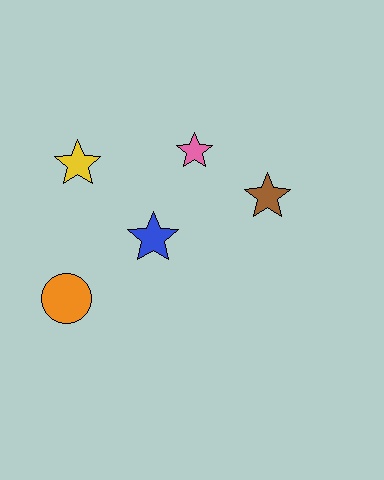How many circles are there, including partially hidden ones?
There is 1 circle.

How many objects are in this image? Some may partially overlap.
There are 5 objects.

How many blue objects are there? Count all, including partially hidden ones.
There is 1 blue object.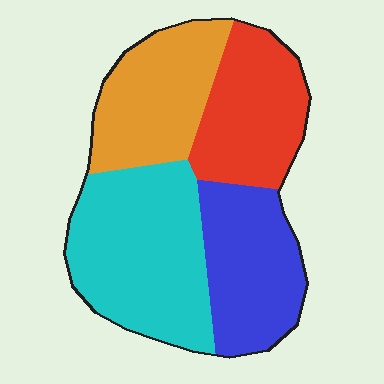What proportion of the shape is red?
Red covers 22% of the shape.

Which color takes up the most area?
Cyan, at roughly 35%.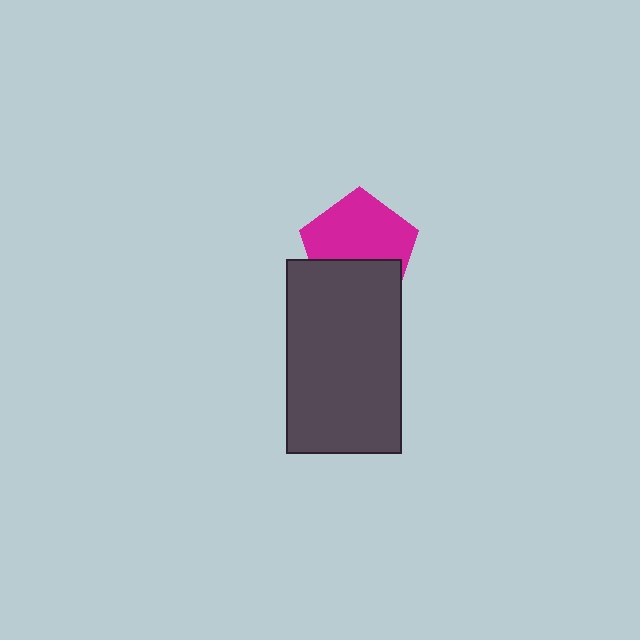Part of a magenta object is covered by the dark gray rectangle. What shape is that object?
It is a pentagon.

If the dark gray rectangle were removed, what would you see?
You would see the complete magenta pentagon.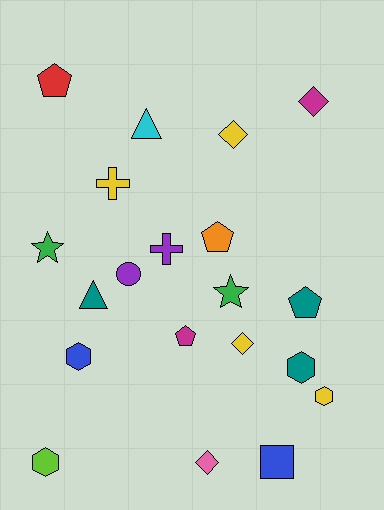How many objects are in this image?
There are 20 objects.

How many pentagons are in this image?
There are 4 pentagons.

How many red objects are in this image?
There is 1 red object.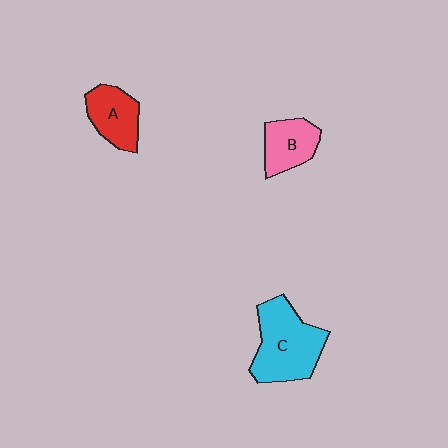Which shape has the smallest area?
Shape B (pink).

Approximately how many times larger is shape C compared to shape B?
Approximately 1.8 times.